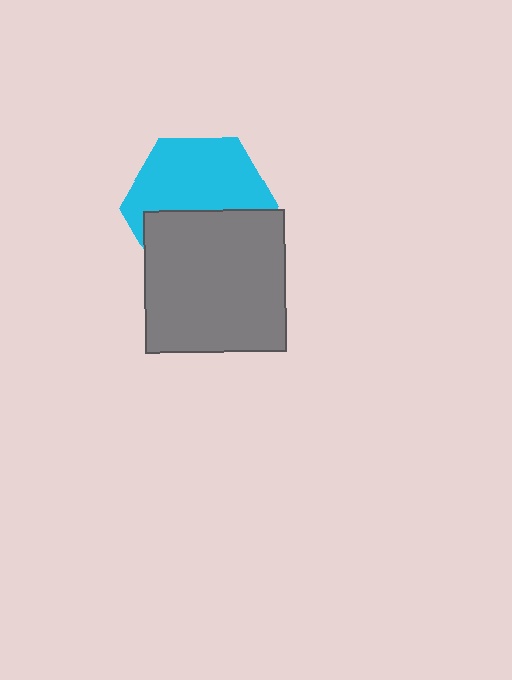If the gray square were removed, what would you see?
You would see the complete cyan hexagon.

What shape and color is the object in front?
The object in front is a gray square.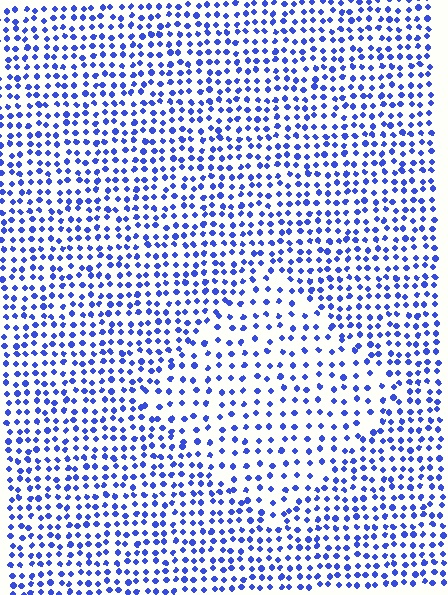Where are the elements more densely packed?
The elements are more densely packed outside the diamond boundary.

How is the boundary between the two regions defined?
The boundary is defined by a change in element density (approximately 1.7x ratio). All elements are the same color, size, and shape.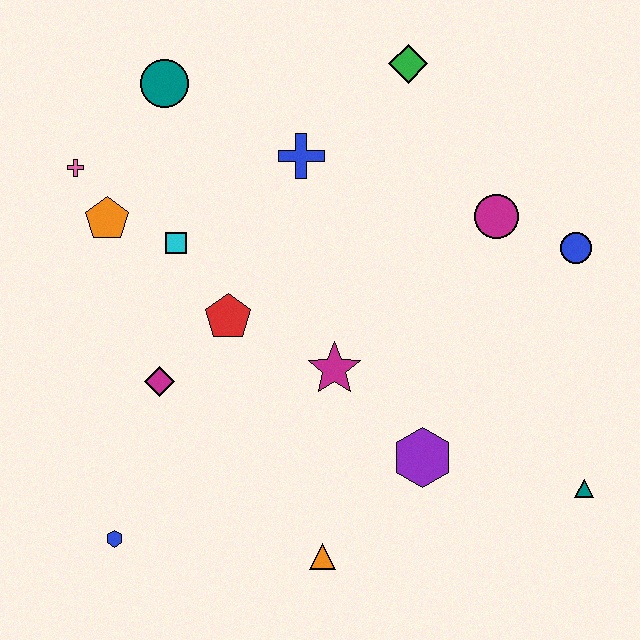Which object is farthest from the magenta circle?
The blue hexagon is farthest from the magenta circle.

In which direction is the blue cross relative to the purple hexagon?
The blue cross is above the purple hexagon.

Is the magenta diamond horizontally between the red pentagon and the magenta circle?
No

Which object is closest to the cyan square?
The orange pentagon is closest to the cyan square.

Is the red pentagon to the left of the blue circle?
Yes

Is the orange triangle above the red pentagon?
No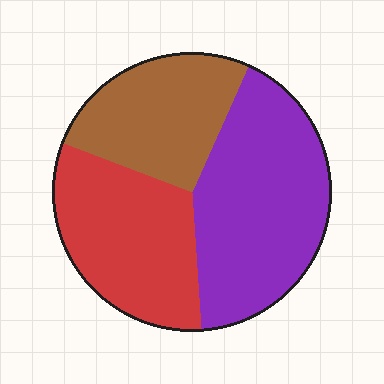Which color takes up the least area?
Brown, at roughly 25%.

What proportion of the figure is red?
Red takes up about one third (1/3) of the figure.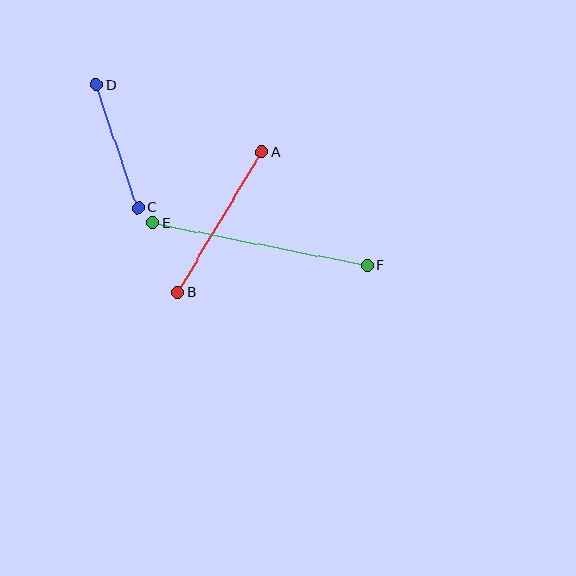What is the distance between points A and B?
The distance is approximately 163 pixels.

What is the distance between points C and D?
The distance is approximately 129 pixels.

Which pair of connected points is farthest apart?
Points E and F are farthest apart.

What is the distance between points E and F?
The distance is approximately 218 pixels.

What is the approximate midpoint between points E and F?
The midpoint is at approximately (260, 244) pixels.